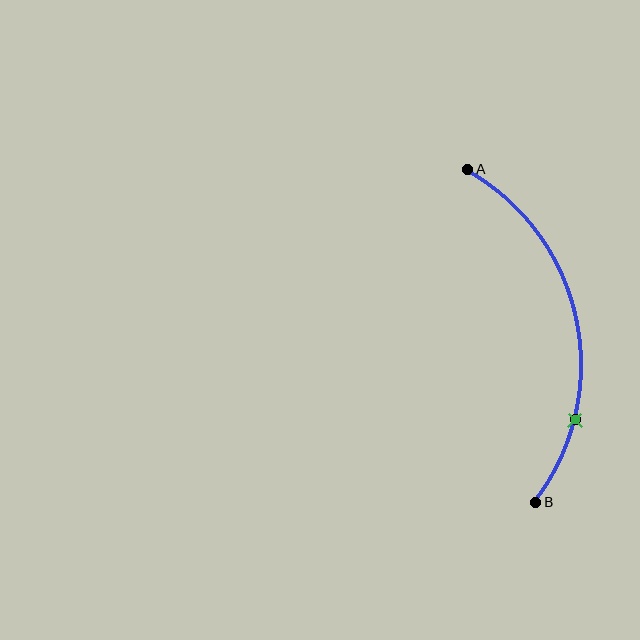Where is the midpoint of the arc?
The arc midpoint is the point on the curve farthest from the straight line joining A and B. It sits to the right of that line.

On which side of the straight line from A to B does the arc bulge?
The arc bulges to the right of the straight line connecting A and B.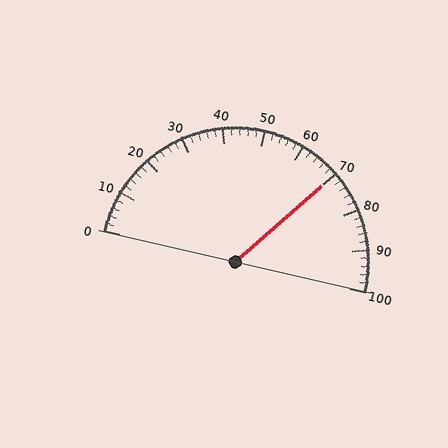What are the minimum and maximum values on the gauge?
The gauge ranges from 0 to 100.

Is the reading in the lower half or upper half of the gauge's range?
The reading is in the upper half of the range (0 to 100).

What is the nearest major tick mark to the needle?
The nearest major tick mark is 70.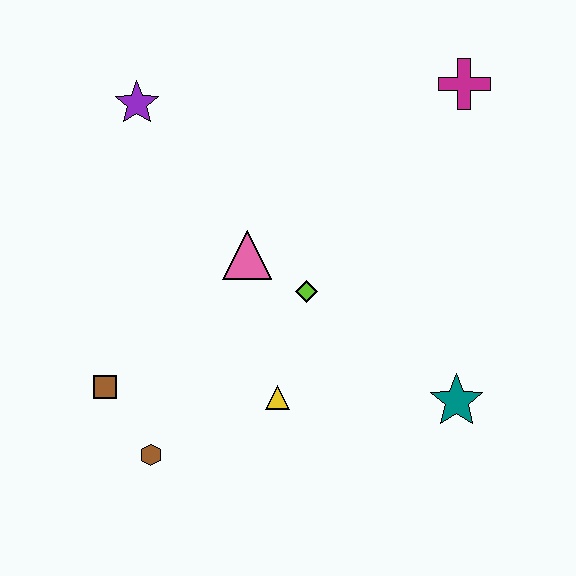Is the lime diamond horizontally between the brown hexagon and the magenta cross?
Yes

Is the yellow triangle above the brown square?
No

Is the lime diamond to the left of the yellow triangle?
No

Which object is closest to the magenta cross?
The lime diamond is closest to the magenta cross.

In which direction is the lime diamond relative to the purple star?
The lime diamond is below the purple star.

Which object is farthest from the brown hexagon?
The magenta cross is farthest from the brown hexagon.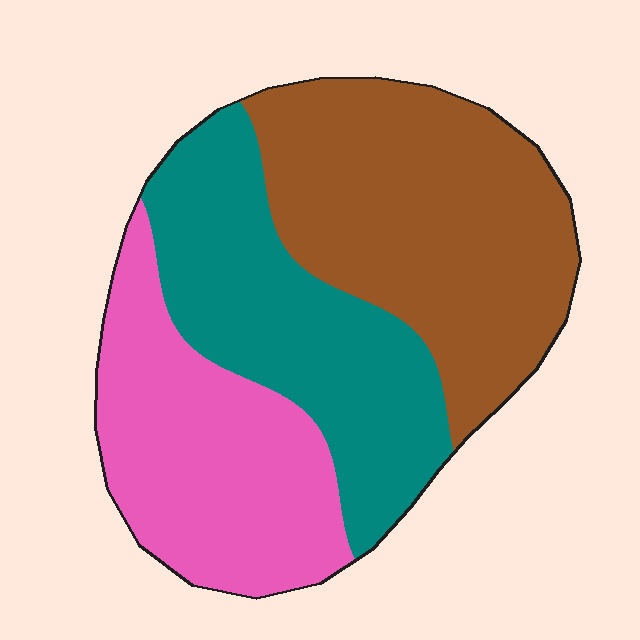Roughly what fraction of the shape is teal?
Teal covers 31% of the shape.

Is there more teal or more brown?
Brown.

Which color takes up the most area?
Brown, at roughly 40%.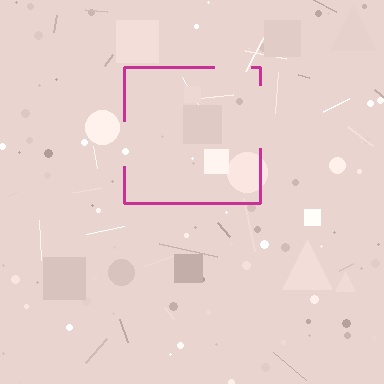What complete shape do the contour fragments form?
The contour fragments form a square.